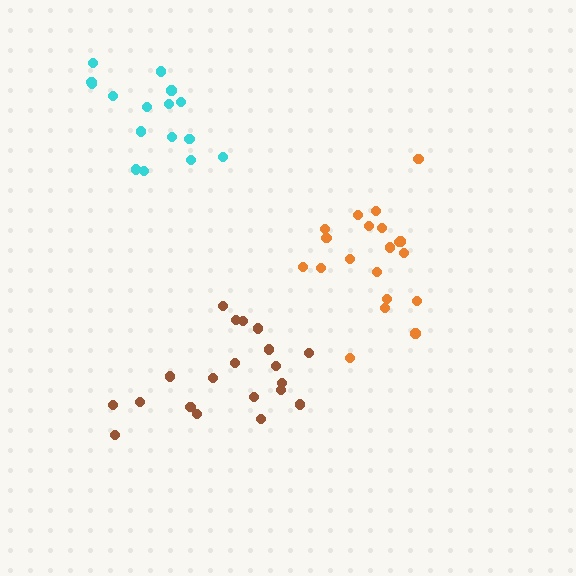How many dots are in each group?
Group 1: 20 dots, Group 2: 16 dots, Group 3: 20 dots (56 total).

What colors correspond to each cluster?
The clusters are colored: orange, cyan, brown.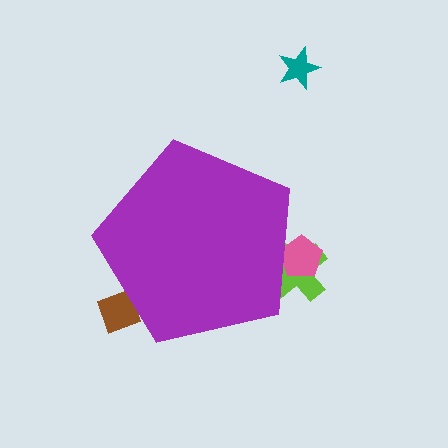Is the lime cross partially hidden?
Yes, the lime cross is partially hidden behind the purple pentagon.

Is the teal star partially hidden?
No, the teal star is fully visible.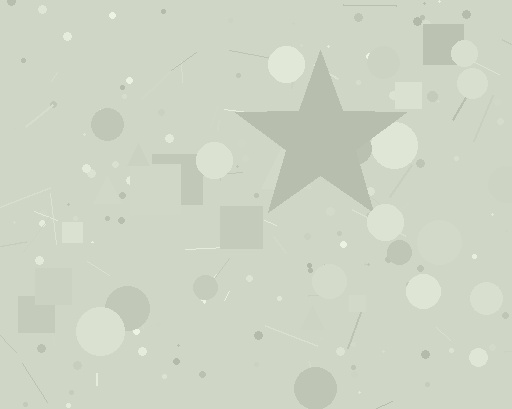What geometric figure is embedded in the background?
A star is embedded in the background.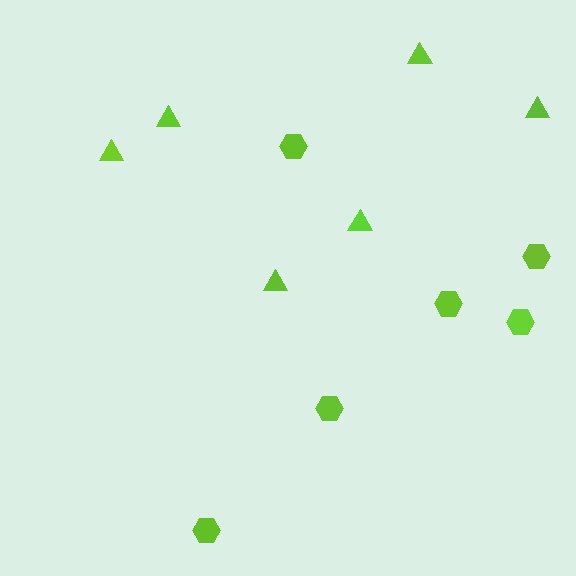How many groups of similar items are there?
There are 2 groups: one group of triangles (6) and one group of hexagons (6).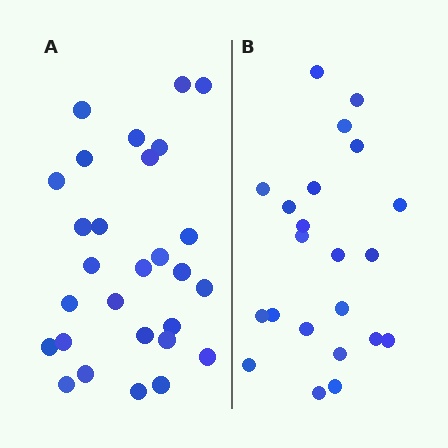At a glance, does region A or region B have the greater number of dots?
Region A (the left region) has more dots.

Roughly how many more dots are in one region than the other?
Region A has about 6 more dots than region B.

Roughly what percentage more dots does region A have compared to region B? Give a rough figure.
About 25% more.